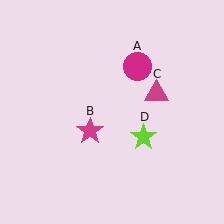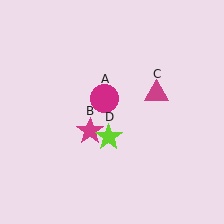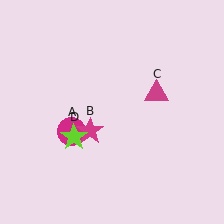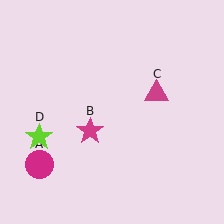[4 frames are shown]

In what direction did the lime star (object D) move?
The lime star (object D) moved left.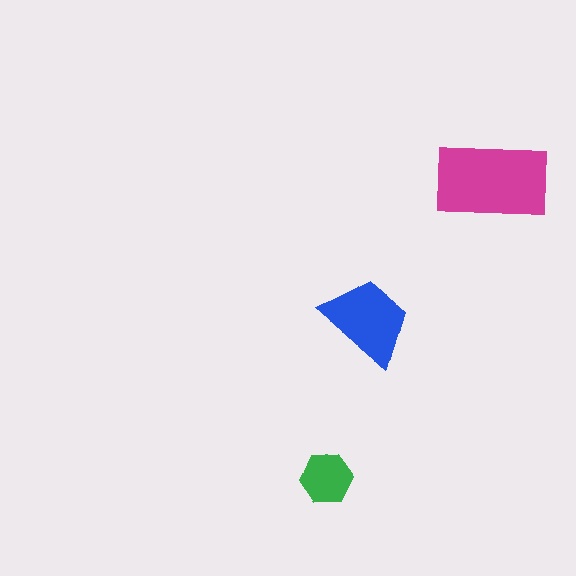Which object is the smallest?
The green hexagon.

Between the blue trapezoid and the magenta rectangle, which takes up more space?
The magenta rectangle.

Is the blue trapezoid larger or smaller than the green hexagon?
Larger.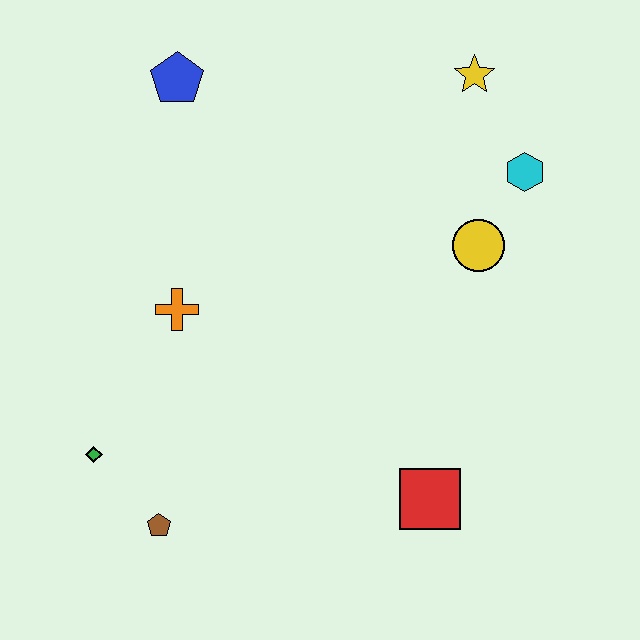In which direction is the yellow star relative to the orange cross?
The yellow star is to the right of the orange cross.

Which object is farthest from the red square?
The blue pentagon is farthest from the red square.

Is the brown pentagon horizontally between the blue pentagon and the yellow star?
No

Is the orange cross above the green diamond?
Yes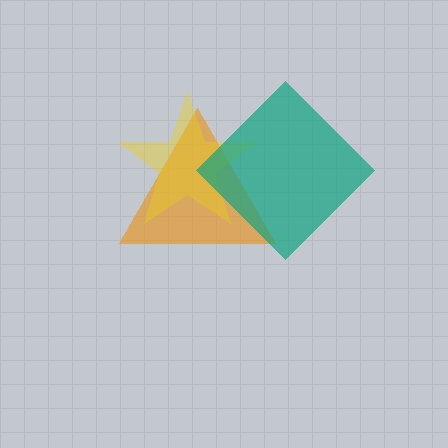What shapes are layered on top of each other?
The layered shapes are: an orange triangle, a yellow star, a teal diamond.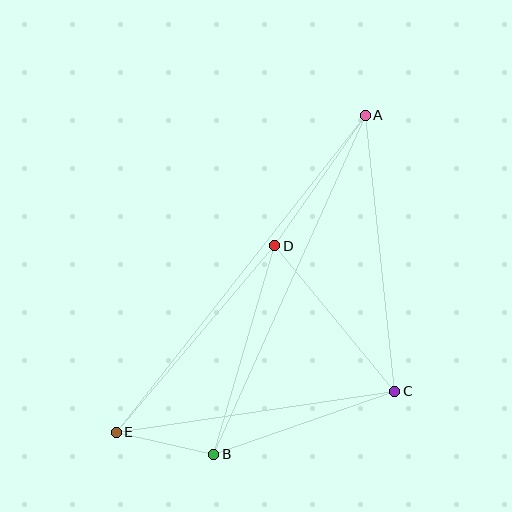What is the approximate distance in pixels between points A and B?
The distance between A and B is approximately 371 pixels.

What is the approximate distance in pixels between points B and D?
The distance between B and D is approximately 217 pixels.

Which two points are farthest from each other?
Points A and E are farthest from each other.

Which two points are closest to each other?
Points B and E are closest to each other.